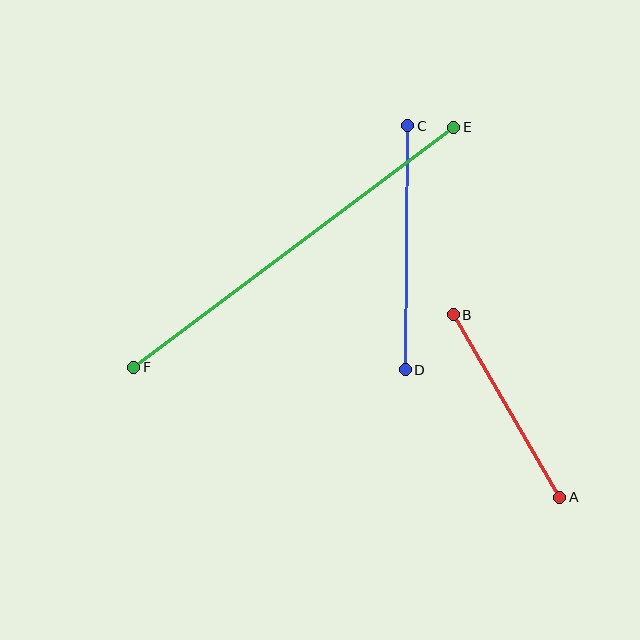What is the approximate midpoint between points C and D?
The midpoint is at approximately (406, 248) pixels.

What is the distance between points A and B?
The distance is approximately 211 pixels.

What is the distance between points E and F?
The distance is approximately 400 pixels.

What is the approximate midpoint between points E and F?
The midpoint is at approximately (294, 247) pixels.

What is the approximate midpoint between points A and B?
The midpoint is at approximately (507, 406) pixels.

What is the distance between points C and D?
The distance is approximately 244 pixels.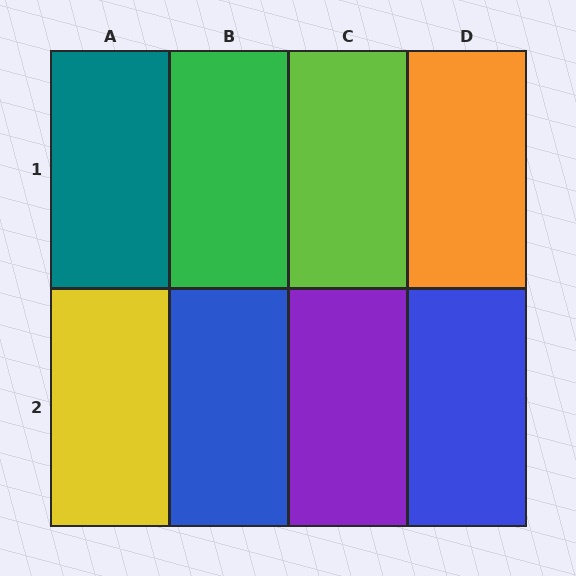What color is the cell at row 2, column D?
Blue.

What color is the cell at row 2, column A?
Yellow.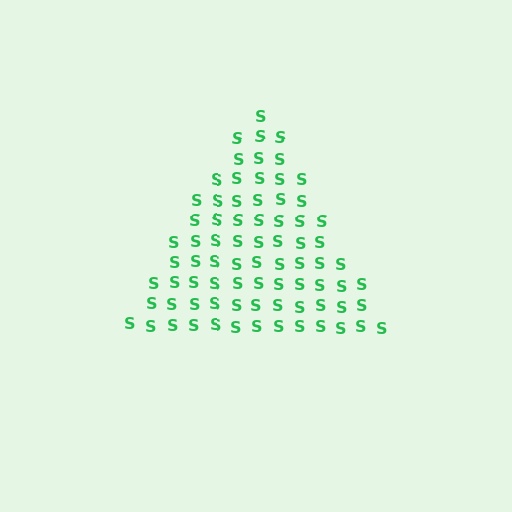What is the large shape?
The large shape is a triangle.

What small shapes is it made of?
It is made of small letter S's.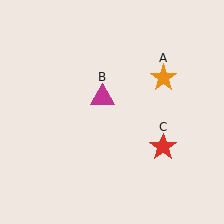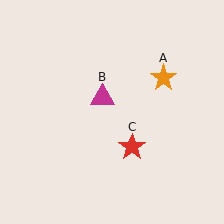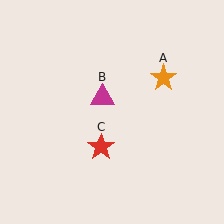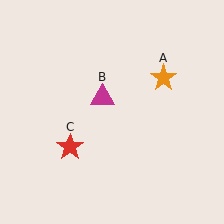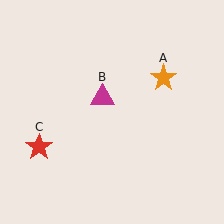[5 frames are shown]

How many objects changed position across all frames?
1 object changed position: red star (object C).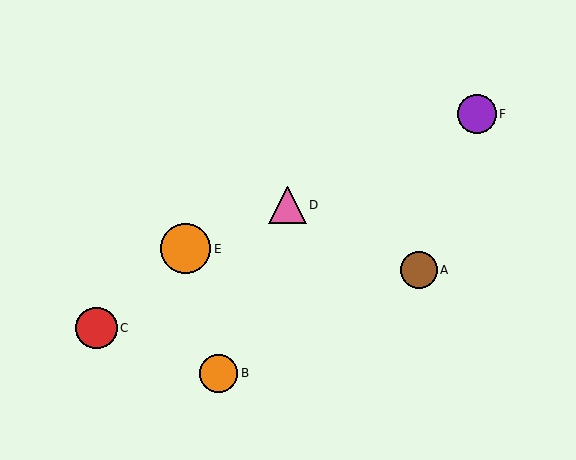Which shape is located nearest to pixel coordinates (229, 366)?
The orange circle (labeled B) at (219, 373) is nearest to that location.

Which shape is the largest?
The orange circle (labeled E) is the largest.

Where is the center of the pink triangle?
The center of the pink triangle is at (288, 205).